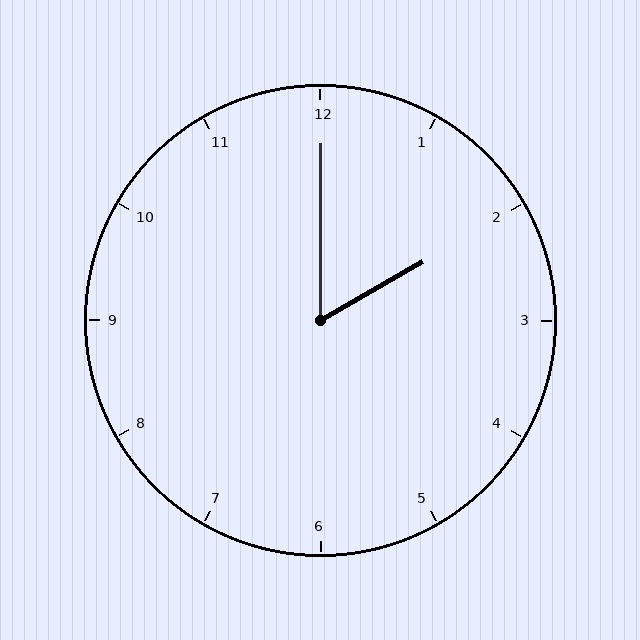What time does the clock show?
2:00.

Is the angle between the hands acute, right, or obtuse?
It is acute.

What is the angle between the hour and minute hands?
Approximately 60 degrees.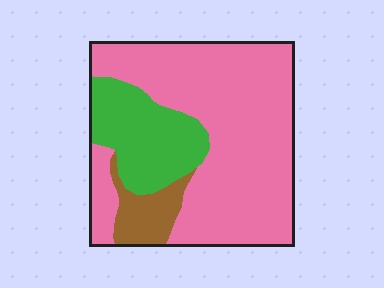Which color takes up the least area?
Brown, at roughly 10%.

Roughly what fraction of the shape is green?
Green takes up about one fifth (1/5) of the shape.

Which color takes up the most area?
Pink, at roughly 70%.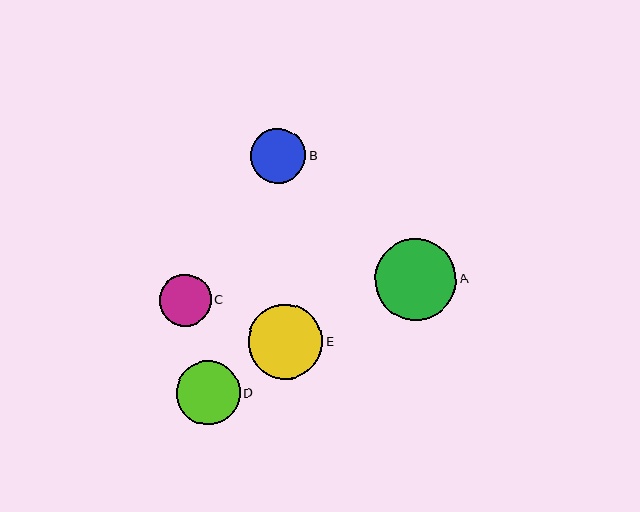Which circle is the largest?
Circle A is the largest with a size of approximately 82 pixels.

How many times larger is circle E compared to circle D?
Circle E is approximately 1.2 times the size of circle D.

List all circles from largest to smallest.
From largest to smallest: A, E, D, B, C.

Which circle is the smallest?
Circle C is the smallest with a size of approximately 52 pixels.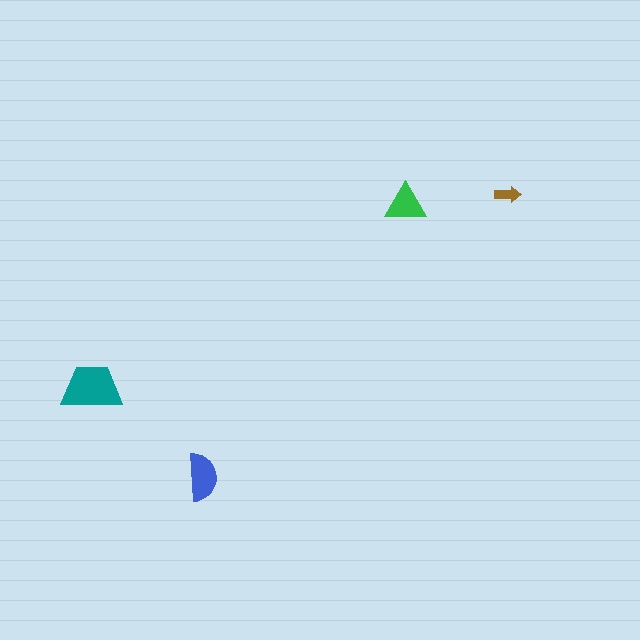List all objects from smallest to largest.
The brown arrow, the green triangle, the blue semicircle, the teal trapezoid.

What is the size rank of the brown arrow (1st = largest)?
4th.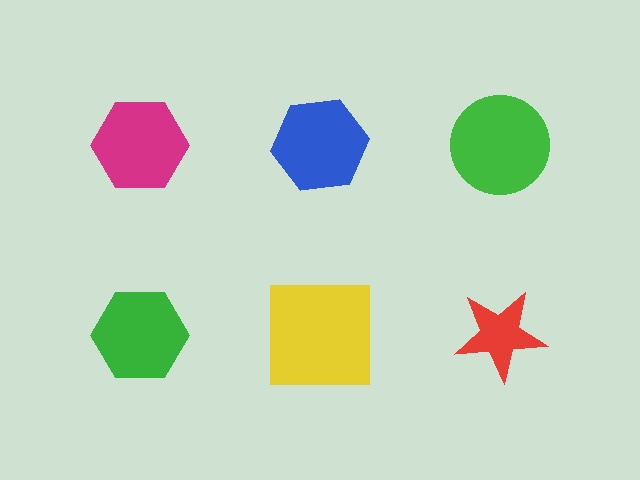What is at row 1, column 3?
A green circle.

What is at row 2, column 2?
A yellow square.